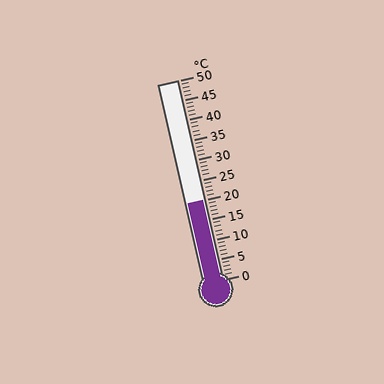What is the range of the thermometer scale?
The thermometer scale ranges from 0°C to 50°C.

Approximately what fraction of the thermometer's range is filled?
The thermometer is filled to approximately 40% of its range.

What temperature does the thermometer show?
The thermometer shows approximately 20°C.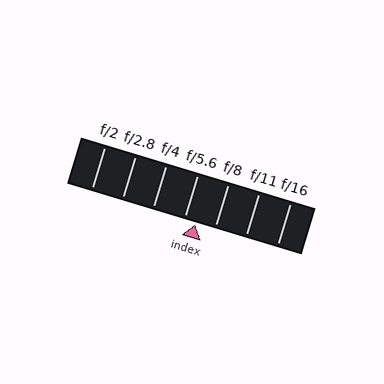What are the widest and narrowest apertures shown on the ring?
The widest aperture shown is f/2 and the narrowest is f/16.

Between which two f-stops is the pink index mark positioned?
The index mark is between f/5.6 and f/8.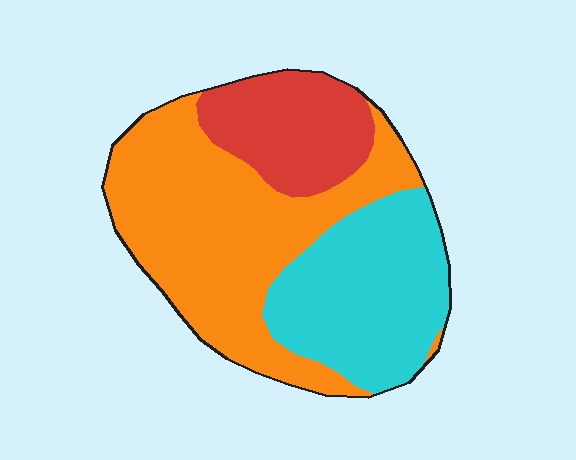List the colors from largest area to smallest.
From largest to smallest: orange, cyan, red.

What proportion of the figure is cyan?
Cyan covers around 30% of the figure.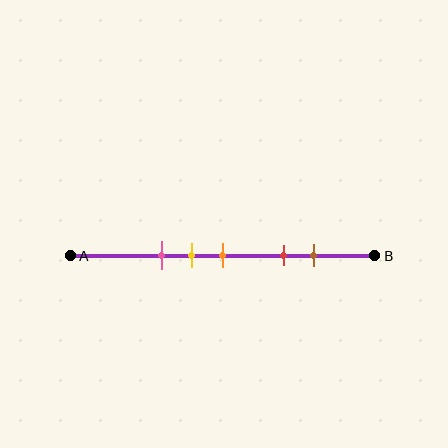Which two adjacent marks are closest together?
The yellow and orange marks are the closest adjacent pair.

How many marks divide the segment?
There are 5 marks dividing the segment.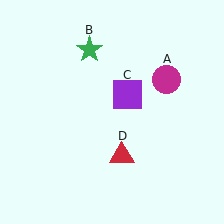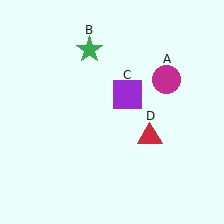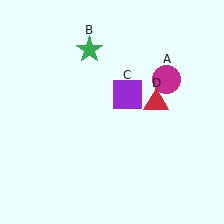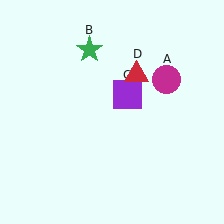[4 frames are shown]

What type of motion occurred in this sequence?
The red triangle (object D) rotated counterclockwise around the center of the scene.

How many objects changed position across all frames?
1 object changed position: red triangle (object D).